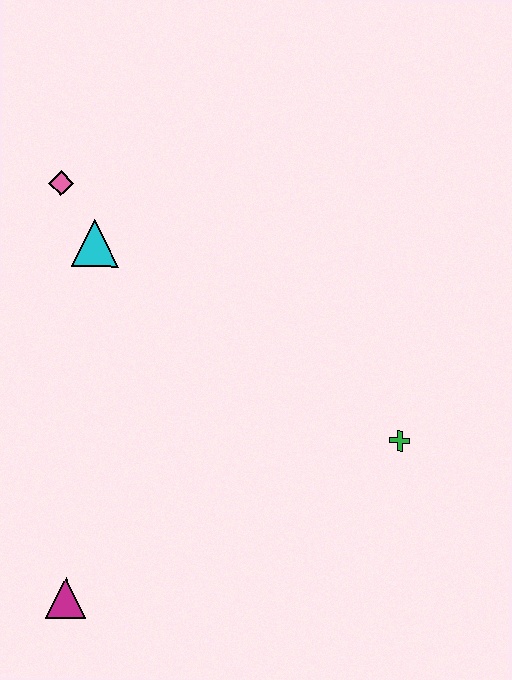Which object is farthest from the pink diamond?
The green cross is farthest from the pink diamond.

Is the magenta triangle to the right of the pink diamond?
Yes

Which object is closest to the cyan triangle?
The pink diamond is closest to the cyan triangle.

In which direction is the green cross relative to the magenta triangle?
The green cross is to the right of the magenta triangle.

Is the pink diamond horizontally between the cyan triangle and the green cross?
No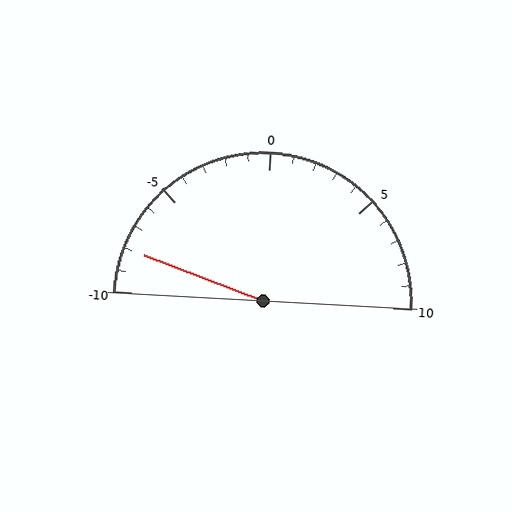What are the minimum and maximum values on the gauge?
The gauge ranges from -10 to 10.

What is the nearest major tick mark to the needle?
The nearest major tick mark is -10.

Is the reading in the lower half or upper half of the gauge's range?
The reading is in the lower half of the range (-10 to 10).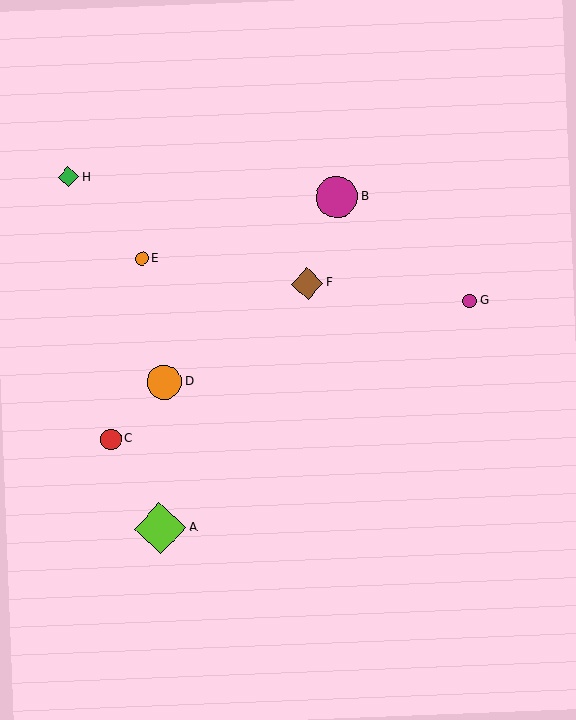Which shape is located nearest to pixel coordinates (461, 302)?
The magenta circle (labeled G) at (470, 301) is nearest to that location.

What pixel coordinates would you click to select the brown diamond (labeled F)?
Click at (307, 283) to select the brown diamond F.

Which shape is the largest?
The lime diamond (labeled A) is the largest.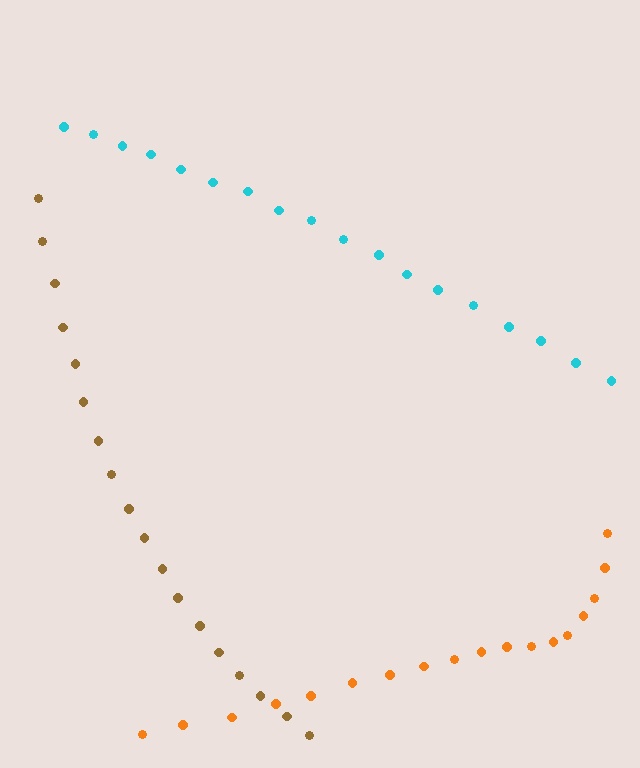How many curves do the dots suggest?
There are 3 distinct paths.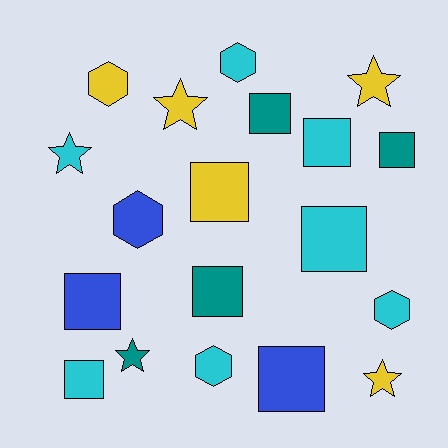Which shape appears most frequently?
Square, with 9 objects.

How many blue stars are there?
There are no blue stars.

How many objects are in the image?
There are 19 objects.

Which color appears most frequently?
Cyan, with 7 objects.